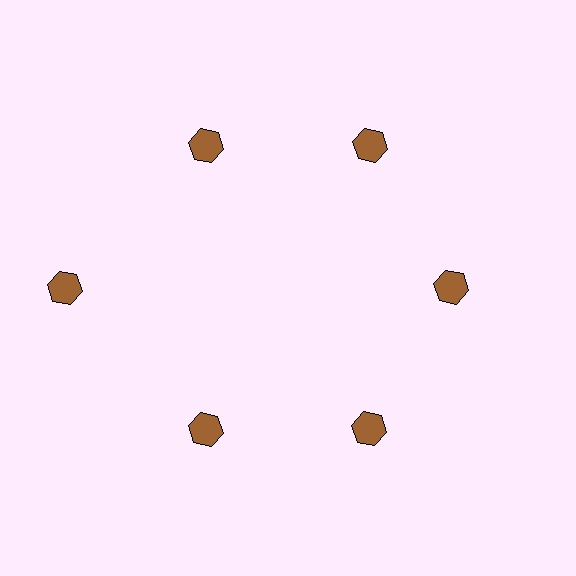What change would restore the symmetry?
The symmetry would be restored by moving it inward, back onto the ring so that all 6 hexagons sit at equal angles and equal distance from the center.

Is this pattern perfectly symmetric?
No. The 6 brown hexagons are arranged in a ring, but one element near the 9 o'clock position is pushed outward from the center, breaking the 6-fold rotational symmetry.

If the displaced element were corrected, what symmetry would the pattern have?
It would have 6-fold rotational symmetry — the pattern would map onto itself every 60 degrees.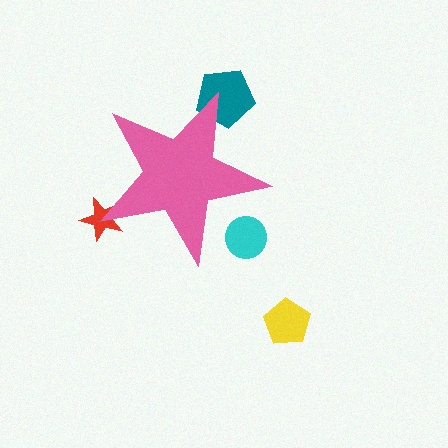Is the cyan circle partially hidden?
Yes, the cyan circle is partially hidden behind the pink star.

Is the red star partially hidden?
Yes, the red star is partially hidden behind the pink star.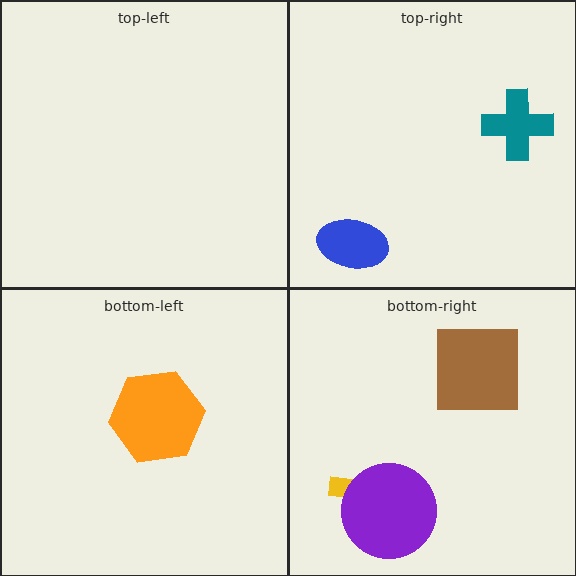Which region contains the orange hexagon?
The bottom-left region.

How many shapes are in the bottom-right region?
3.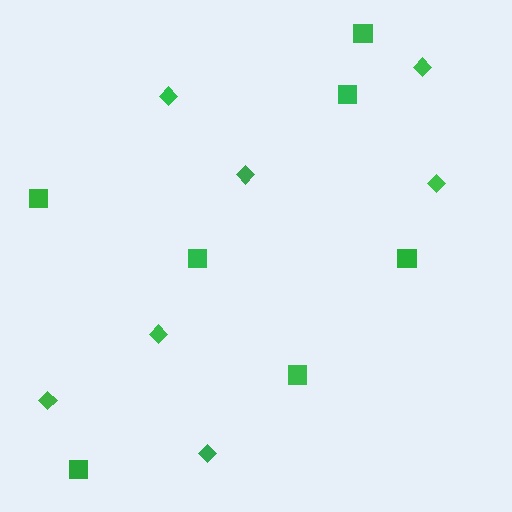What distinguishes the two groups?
There are 2 groups: one group of squares (7) and one group of diamonds (7).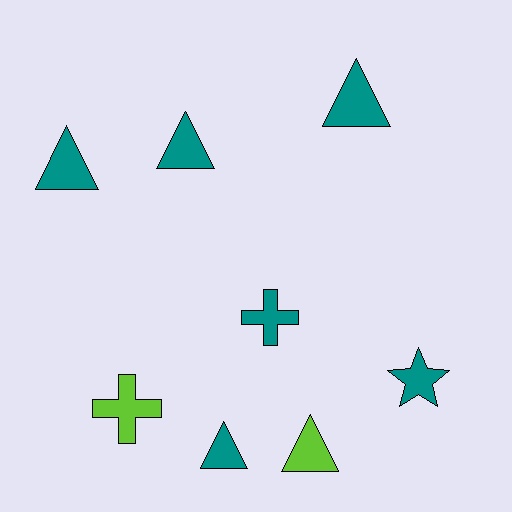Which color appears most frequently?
Teal, with 6 objects.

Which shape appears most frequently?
Triangle, with 5 objects.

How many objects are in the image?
There are 8 objects.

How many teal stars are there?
There is 1 teal star.